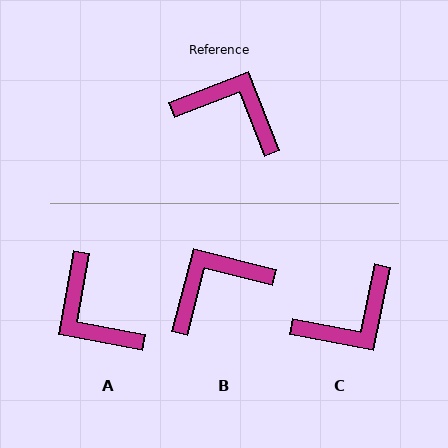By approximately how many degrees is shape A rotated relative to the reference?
Approximately 148 degrees counter-clockwise.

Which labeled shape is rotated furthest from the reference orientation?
A, about 148 degrees away.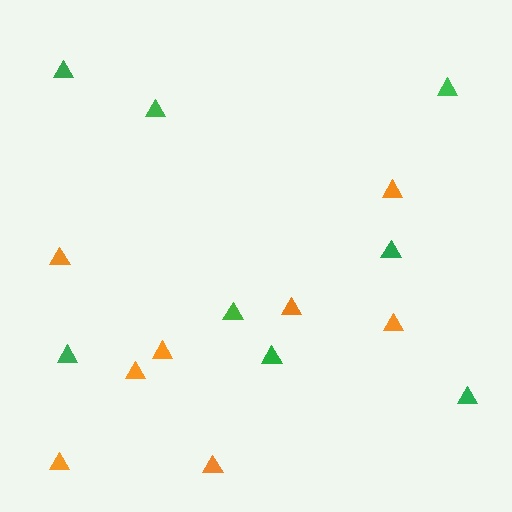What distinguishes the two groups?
There are 2 groups: one group of green triangles (8) and one group of orange triangles (8).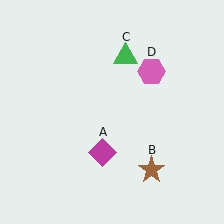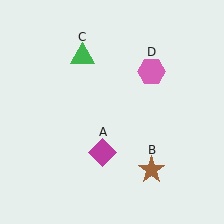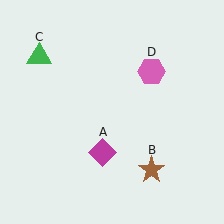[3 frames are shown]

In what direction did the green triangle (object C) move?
The green triangle (object C) moved left.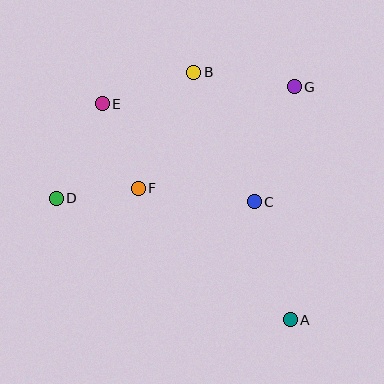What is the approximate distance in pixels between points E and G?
The distance between E and G is approximately 193 pixels.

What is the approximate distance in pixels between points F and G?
The distance between F and G is approximately 186 pixels.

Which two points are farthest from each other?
Points A and E are farthest from each other.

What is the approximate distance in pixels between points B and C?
The distance between B and C is approximately 143 pixels.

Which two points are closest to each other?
Points D and F are closest to each other.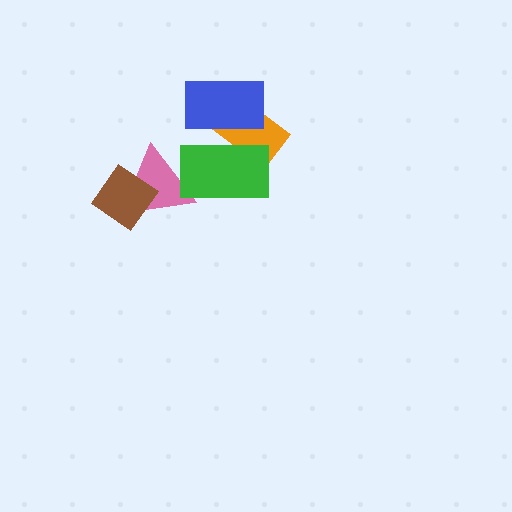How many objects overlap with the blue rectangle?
2 objects overlap with the blue rectangle.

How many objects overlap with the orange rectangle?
2 objects overlap with the orange rectangle.